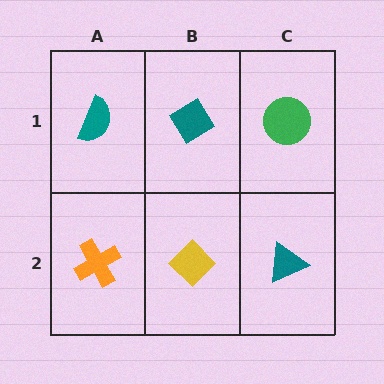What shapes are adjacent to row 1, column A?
An orange cross (row 2, column A), a teal diamond (row 1, column B).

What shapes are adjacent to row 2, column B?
A teal diamond (row 1, column B), an orange cross (row 2, column A), a teal triangle (row 2, column C).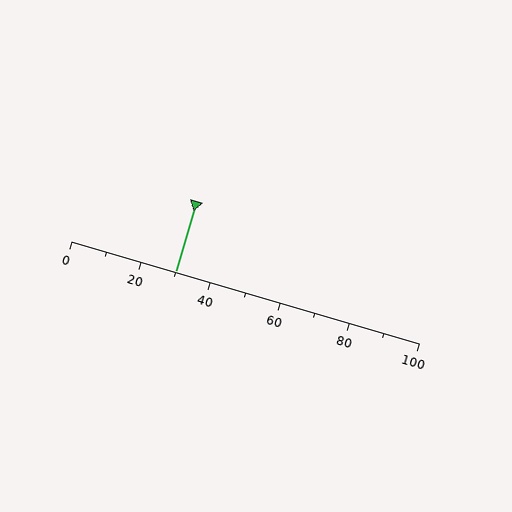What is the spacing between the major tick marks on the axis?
The major ticks are spaced 20 apart.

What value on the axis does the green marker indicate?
The marker indicates approximately 30.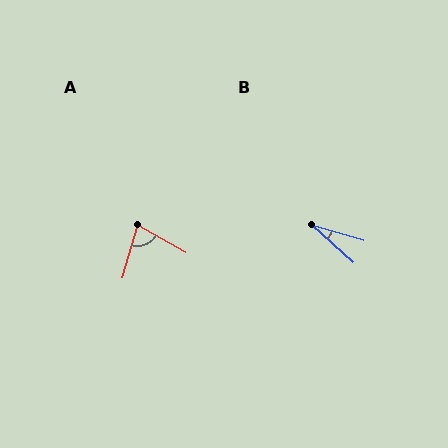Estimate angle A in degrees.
Approximately 76 degrees.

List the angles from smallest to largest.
B (25°), A (76°).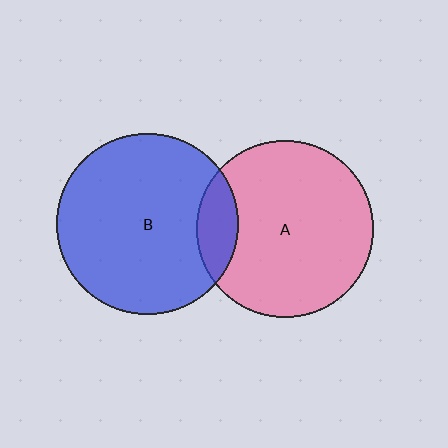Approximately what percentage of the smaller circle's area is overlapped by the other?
Approximately 15%.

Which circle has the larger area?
Circle B (blue).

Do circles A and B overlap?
Yes.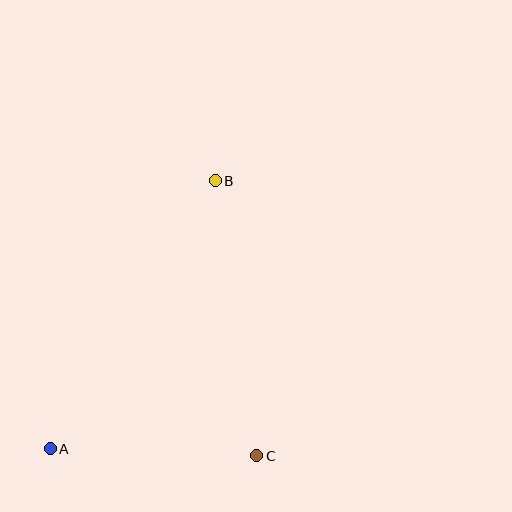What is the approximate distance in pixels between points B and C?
The distance between B and C is approximately 278 pixels.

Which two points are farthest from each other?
Points A and B are farthest from each other.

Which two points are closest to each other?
Points A and C are closest to each other.